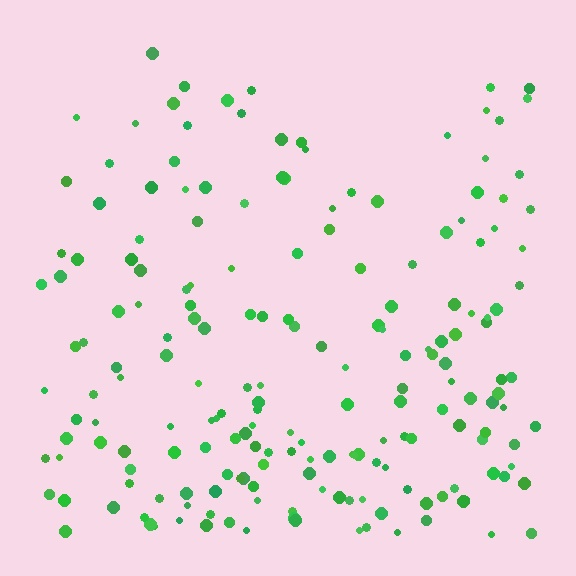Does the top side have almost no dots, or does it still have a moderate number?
Still a moderate number, just noticeably fewer than the bottom.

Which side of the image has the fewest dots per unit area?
The top.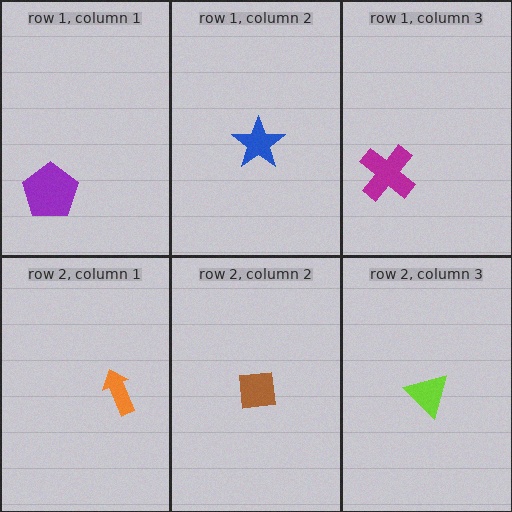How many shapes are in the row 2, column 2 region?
1.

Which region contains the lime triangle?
The row 2, column 3 region.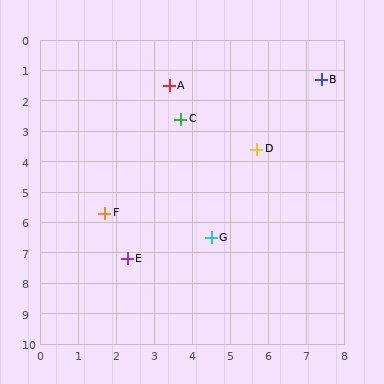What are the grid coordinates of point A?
Point A is at approximately (3.4, 1.5).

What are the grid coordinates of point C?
Point C is at approximately (3.7, 2.6).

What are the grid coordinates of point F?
Point F is at approximately (1.7, 5.7).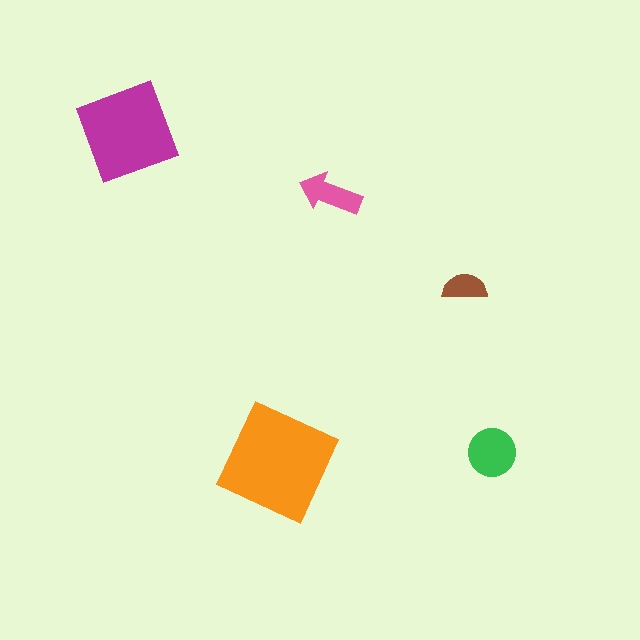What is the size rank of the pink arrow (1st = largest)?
4th.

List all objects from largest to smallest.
The orange square, the magenta diamond, the green circle, the pink arrow, the brown semicircle.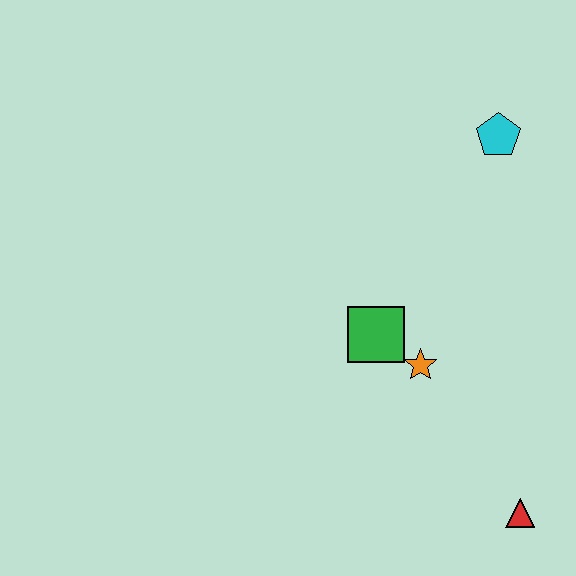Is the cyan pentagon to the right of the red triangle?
No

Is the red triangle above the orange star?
No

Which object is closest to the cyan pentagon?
The green square is closest to the cyan pentagon.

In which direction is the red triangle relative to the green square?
The red triangle is below the green square.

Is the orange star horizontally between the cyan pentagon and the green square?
Yes